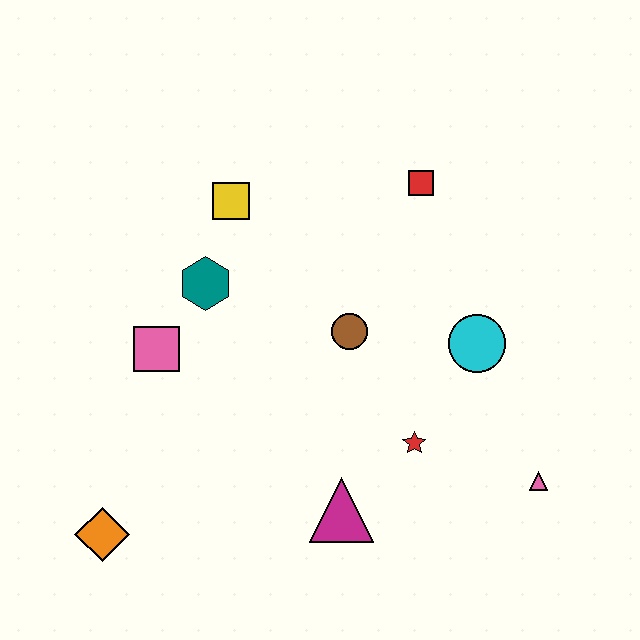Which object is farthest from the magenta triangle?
The red square is farthest from the magenta triangle.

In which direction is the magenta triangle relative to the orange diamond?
The magenta triangle is to the right of the orange diamond.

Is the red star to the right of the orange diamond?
Yes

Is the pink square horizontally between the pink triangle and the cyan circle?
No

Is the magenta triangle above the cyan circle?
No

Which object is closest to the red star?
The magenta triangle is closest to the red star.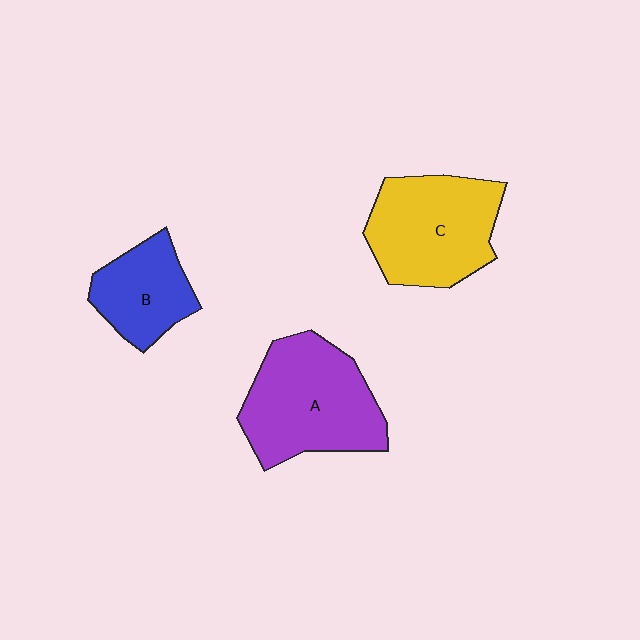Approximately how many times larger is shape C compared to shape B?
Approximately 1.6 times.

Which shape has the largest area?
Shape A (purple).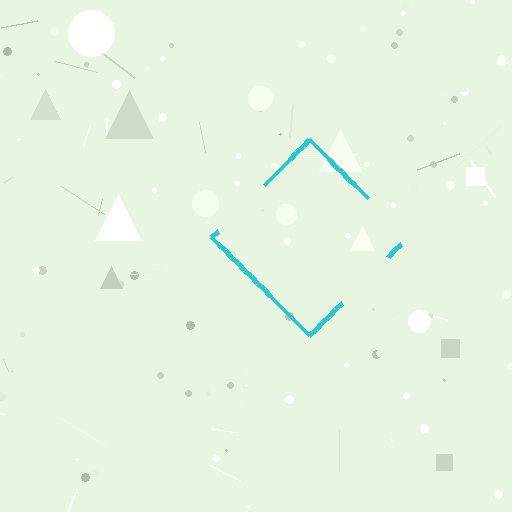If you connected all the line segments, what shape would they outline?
They would outline a diamond.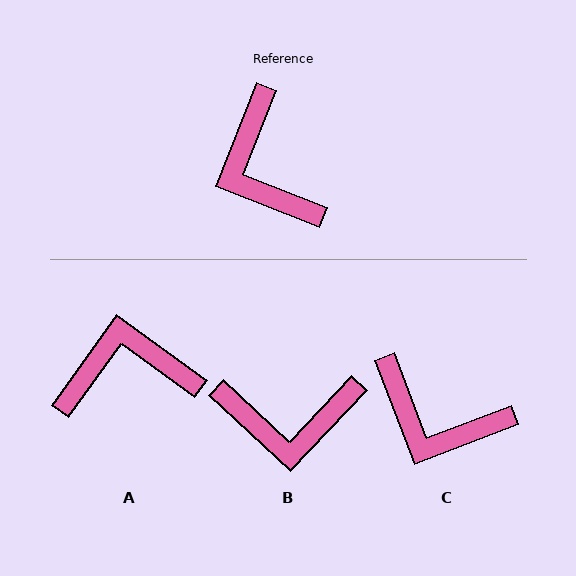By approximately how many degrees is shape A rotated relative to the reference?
Approximately 104 degrees clockwise.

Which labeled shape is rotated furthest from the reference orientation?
A, about 104 degrees away.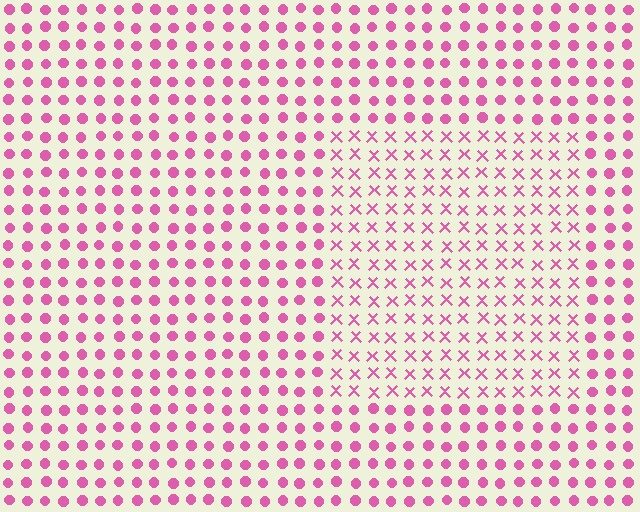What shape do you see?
I see a rectangle.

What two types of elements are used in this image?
The image uses X marks inside the rectangle region and circles outside it.